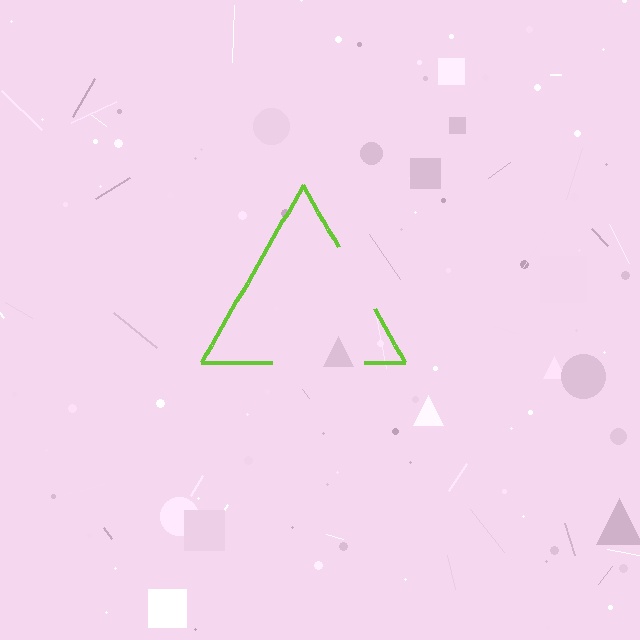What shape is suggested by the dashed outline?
The dashed outline suggests a triangle.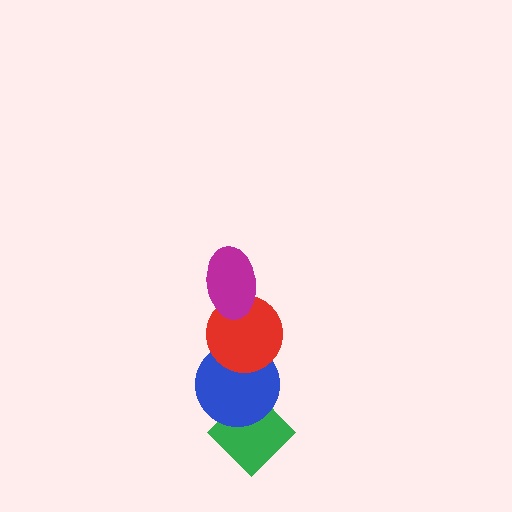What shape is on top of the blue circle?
The red circle is on top of the blue circle.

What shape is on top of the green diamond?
The blue circle is on top of the green diamond.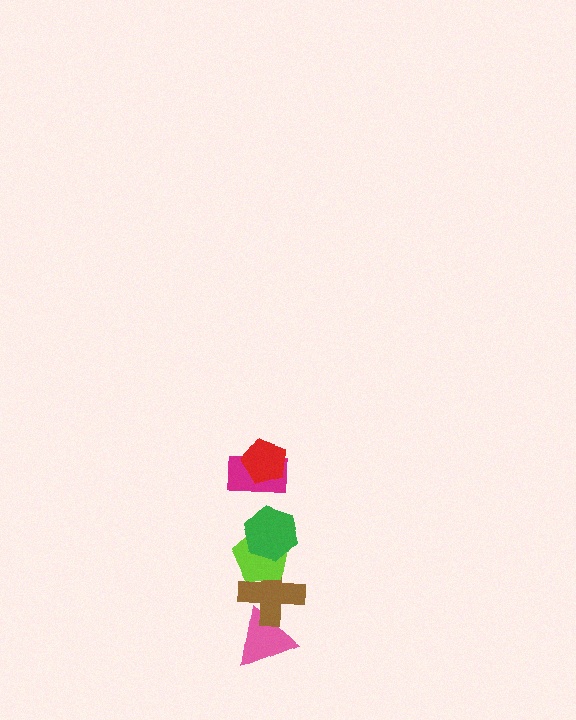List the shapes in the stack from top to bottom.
From top to bottom: the red pentagon, the magenta rectangle, the green hexagon, the lime pentagon, the brown cross, the pink triangle.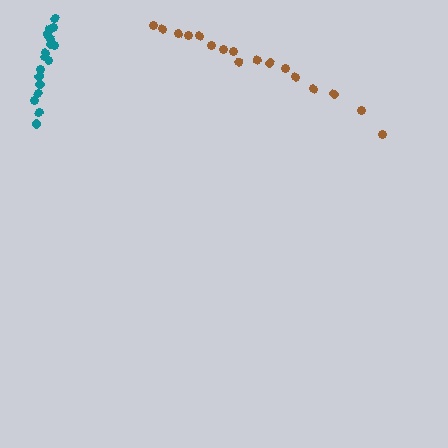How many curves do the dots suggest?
There are 2 distinct paths.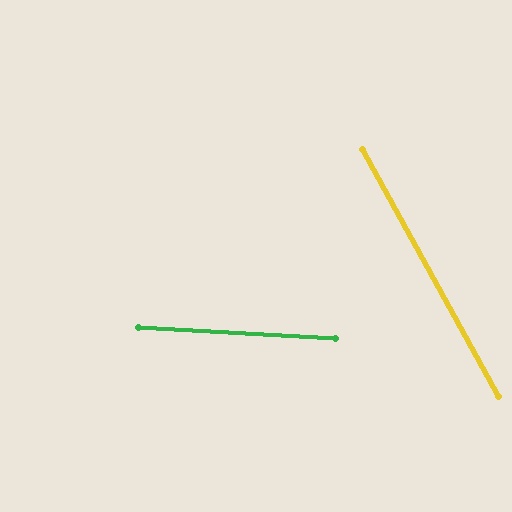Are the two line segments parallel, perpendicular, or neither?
Neither parallel nor perpendicular — they differ by about 58°.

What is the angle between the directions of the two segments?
Approximately 58 degrees.